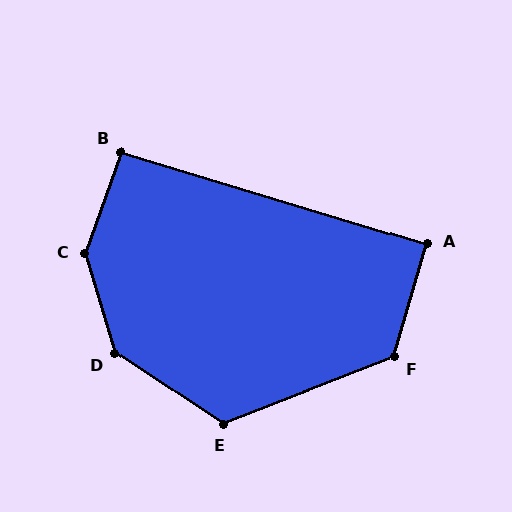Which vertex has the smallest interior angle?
A, at approximately 91 degrees.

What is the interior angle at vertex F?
Approximately 127 degrees (obtuse).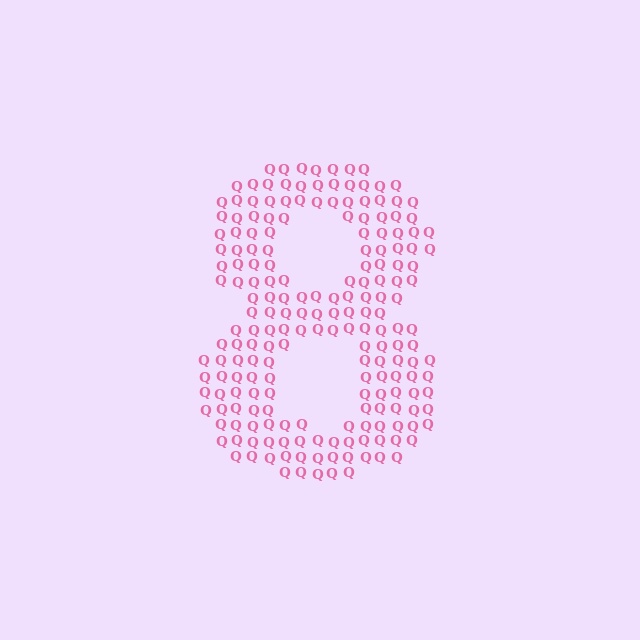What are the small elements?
The small elements are letter Q's.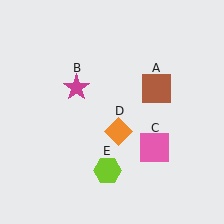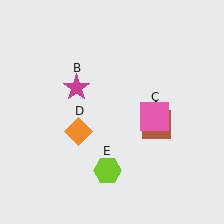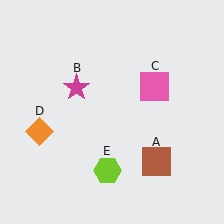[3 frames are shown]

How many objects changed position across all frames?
3 objects changed position: brown square (object A), pink square (object C), orange diamond (object D).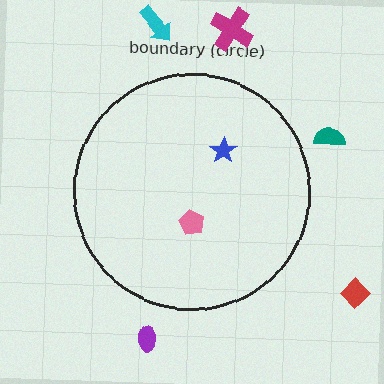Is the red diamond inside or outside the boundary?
Outside.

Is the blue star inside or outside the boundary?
Inside.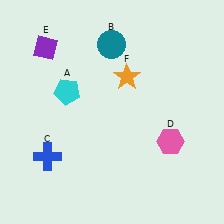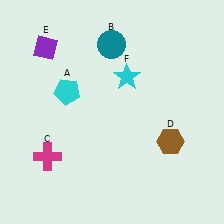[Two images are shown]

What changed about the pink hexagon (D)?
In Image 1, D is pink. In Image 2, it changed to brown.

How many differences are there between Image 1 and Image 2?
There are 3 differences between the two images.